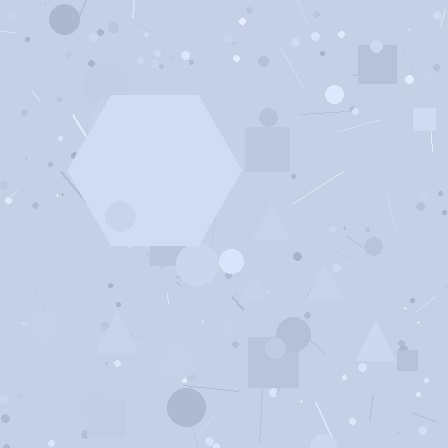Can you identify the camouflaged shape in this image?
The camouflaged shape is a hexagon.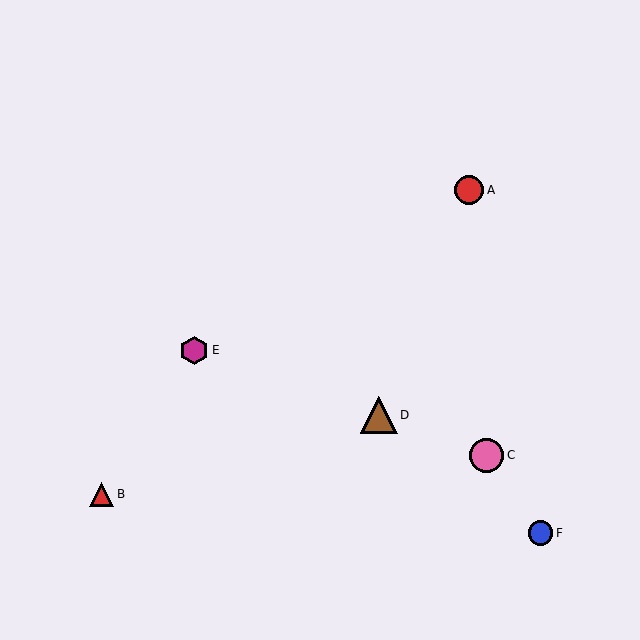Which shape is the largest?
The brown triangle (labeled D) is the largest.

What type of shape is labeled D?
Shape D is a brown triangle.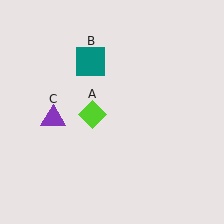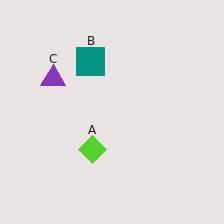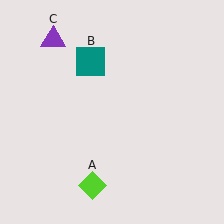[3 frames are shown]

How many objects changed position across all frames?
2 objects changed position: lime diamond (object A), purple triangle (object C).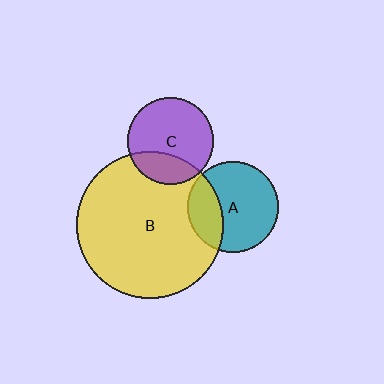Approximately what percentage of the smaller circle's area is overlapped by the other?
Approximately 30%.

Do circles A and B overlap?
Yes.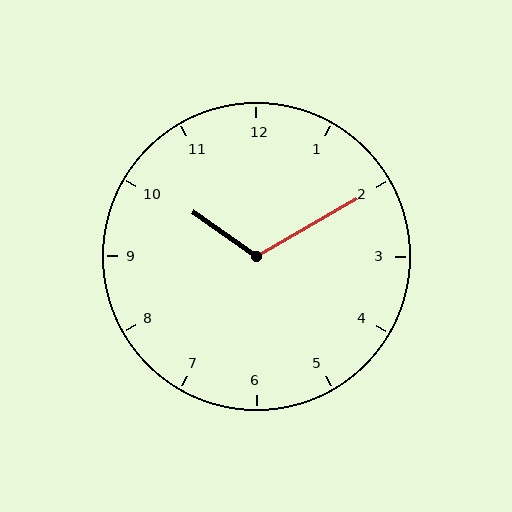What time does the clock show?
10:10.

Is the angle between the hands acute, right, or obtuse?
It is obtuse.